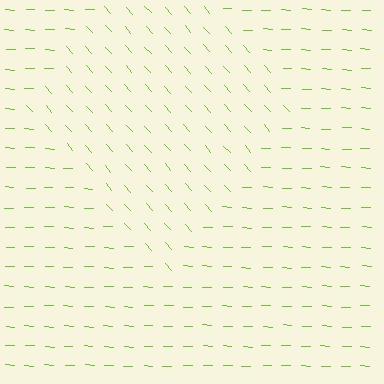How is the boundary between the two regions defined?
The boundary is defined purely by a change in line orientation (approximately 45 degrees difference). All lines are the same color and thickness.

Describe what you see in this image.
The image is filled with small lime line segments. A diamond region in the image has lines oriented differently from the surrounding lines, creating a visible texture boundary.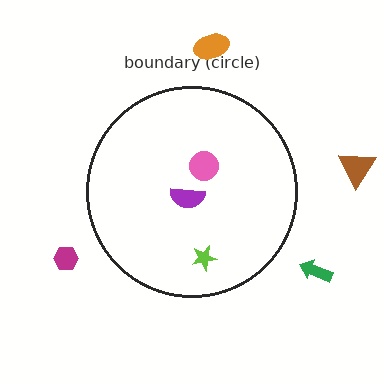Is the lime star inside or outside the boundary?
Inside.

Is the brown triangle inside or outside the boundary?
Outside.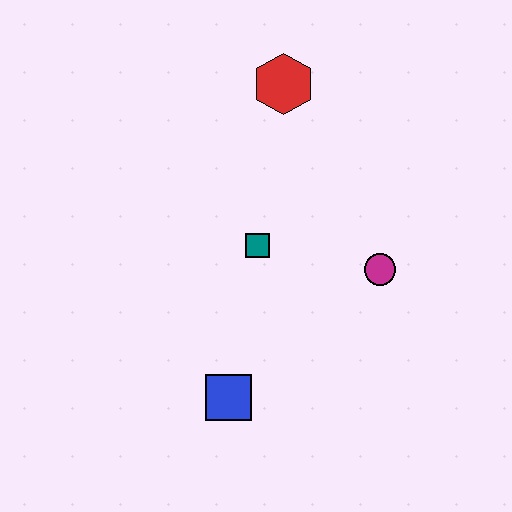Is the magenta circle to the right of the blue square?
Yes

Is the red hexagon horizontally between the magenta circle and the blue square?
Yes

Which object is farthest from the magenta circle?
The red hexagon is farthest from the magenta circle.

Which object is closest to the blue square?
The teal square is closest to the blue square.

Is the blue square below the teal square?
Yes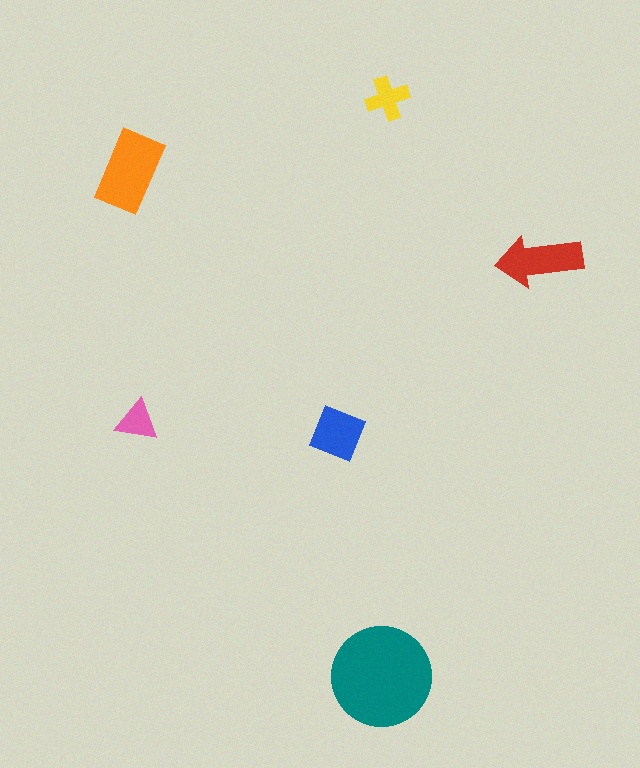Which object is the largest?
The teal circle.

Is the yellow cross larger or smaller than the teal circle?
Smaller.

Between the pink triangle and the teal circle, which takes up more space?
The teal circle.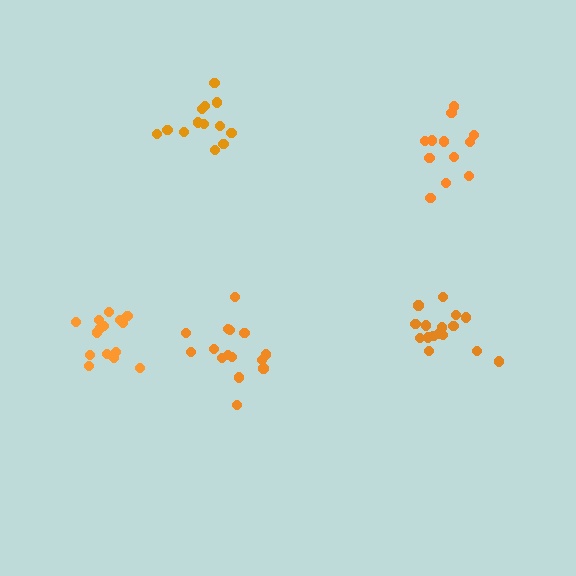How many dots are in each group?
Group 1: 16 dots, Group 2: 15 dots, Group 3: 17 dots, Group 4: 13 dots, Group 5: 13 dots (74 total).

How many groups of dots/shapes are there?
There are 5 groups.